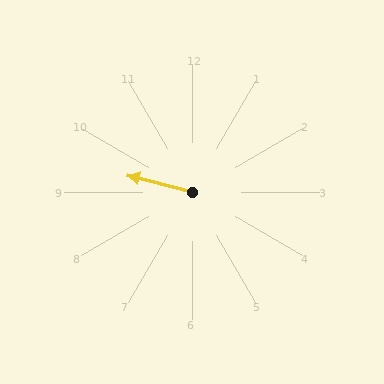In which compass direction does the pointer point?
West.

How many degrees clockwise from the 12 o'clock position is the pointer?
Approximately 285 degrees.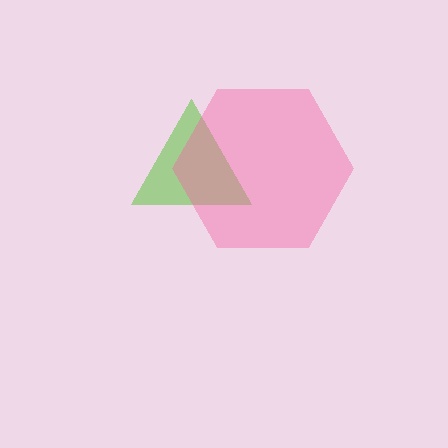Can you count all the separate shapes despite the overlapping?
Yes, there are 2 separate shapes.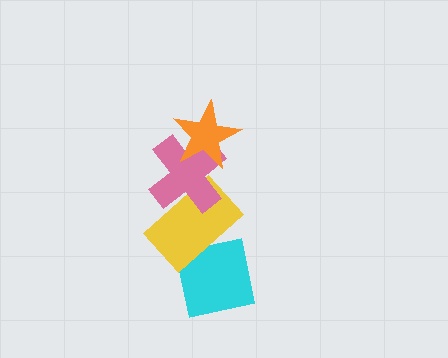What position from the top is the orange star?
The orange star is 1st from the top.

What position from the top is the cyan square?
The cyan square is 4th from the top.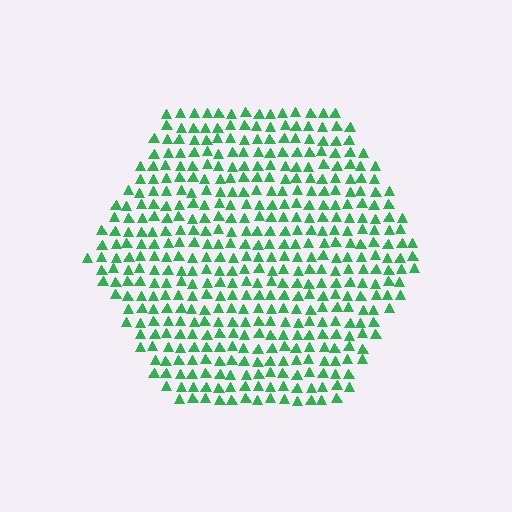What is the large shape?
The large shape is a hexagon.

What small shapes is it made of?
It is made of small triangles.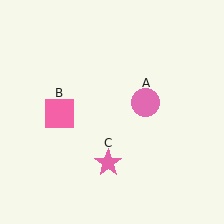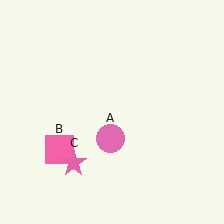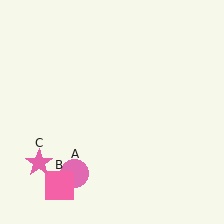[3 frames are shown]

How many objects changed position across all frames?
3 objects changed position: pink circle (object A), pink square (object B), pink star (object C).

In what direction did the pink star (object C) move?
The pink star (object C) moved left.